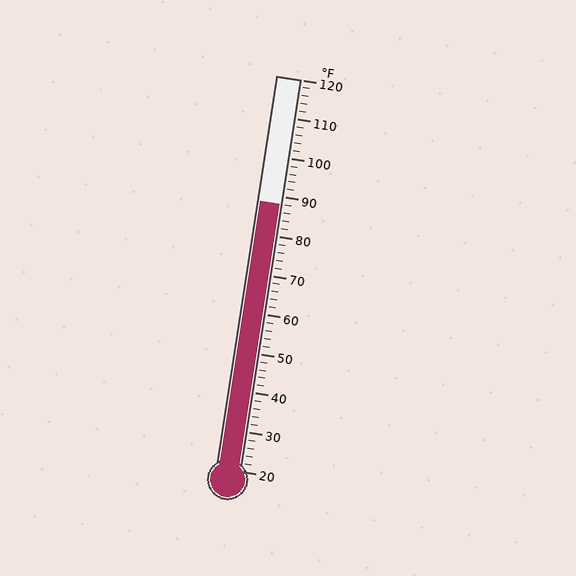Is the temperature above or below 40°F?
The temperature is above 40°F.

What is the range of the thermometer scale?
The thermometer scale ranges from 20°F to 120°F.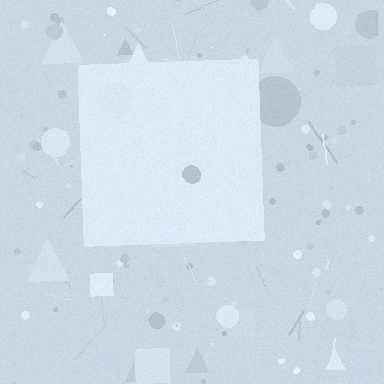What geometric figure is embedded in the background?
A square is embedded in the background.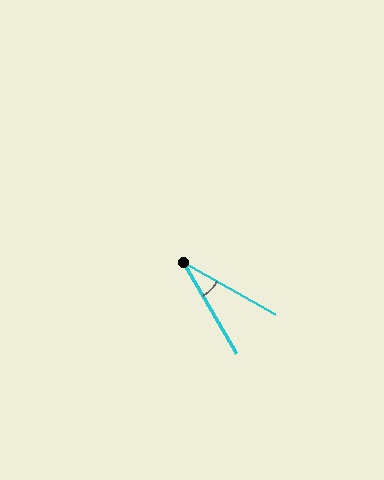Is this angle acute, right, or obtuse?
It is acute.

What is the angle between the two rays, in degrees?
Approximately 30 degrees.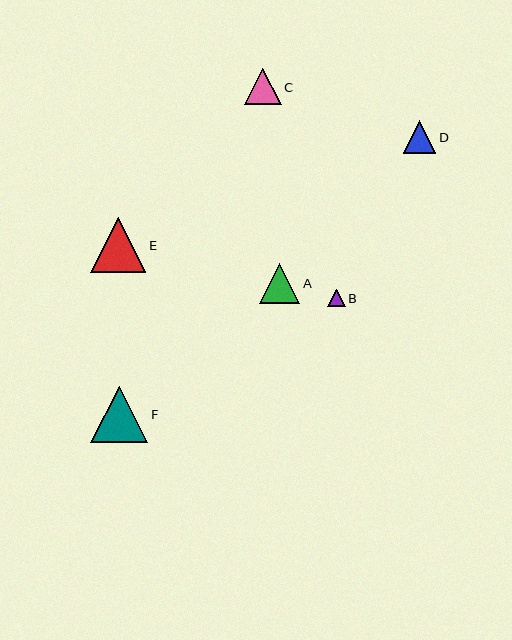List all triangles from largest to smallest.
From largest to smallest: F, E, A, C, D, B.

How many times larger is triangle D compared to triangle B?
Triangle D is approximately 1.8 times the size of triangle B.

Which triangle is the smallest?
Triangle B is the smallest with a size of approximately 18 pixels.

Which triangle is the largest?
Triangle F is the largest with a size of approximately 57 pixels.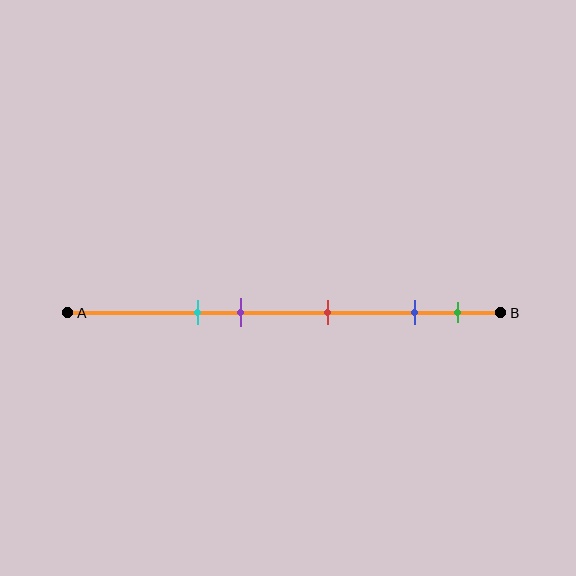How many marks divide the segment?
There are 5 marks dividing the segment.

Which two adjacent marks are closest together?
The blue and green marks are the closest adjacent pair.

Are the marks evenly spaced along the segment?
No, the marks are not evenly spaced.